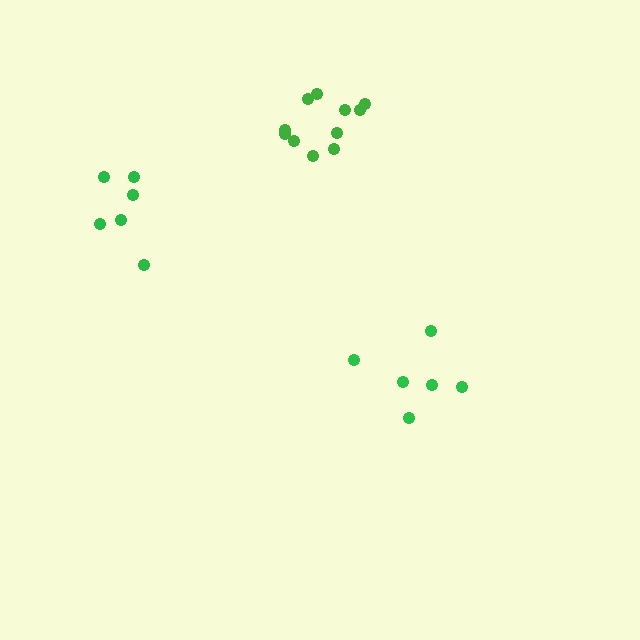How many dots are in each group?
Group 1: 6 dots, Group 2: 6 dots, Group 3: 11 dots (23 total).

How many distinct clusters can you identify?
There are 3 distinct clusters.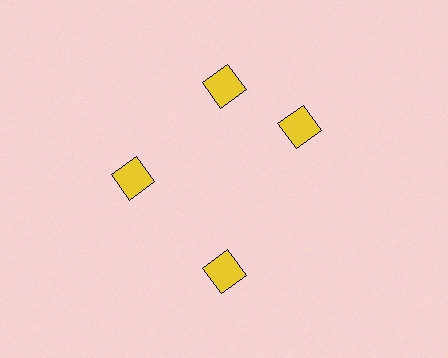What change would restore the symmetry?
The symmetry would be restored by rotating it back into even spacing with its neighbors so that all 4 diamonds sit at equal angles and equal distance from the center.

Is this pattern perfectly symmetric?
No. The 4 yellow diamonds are arranged in a ring, but one element near the 3 o'clock position is rotated out of alignment along the ring, breaking the 4-fold rotational symmetry.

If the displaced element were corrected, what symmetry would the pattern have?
It would have 4-fold rotational symmetry — the pattern would map onto itself every 90 degrees.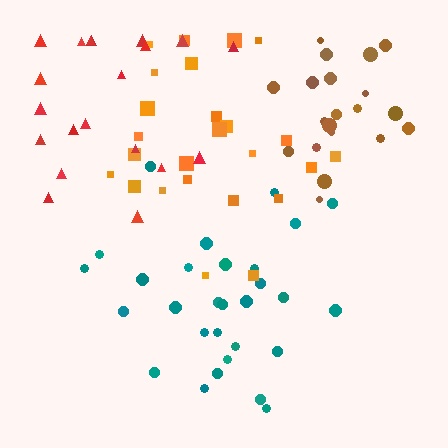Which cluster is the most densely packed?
Brown.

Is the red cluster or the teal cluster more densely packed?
Teal.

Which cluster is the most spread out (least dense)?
Red.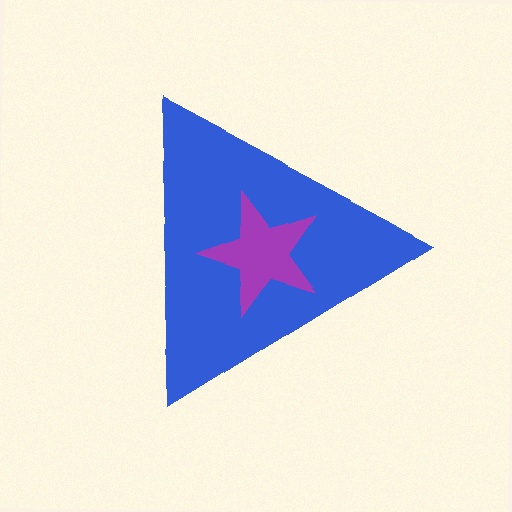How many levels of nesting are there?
2.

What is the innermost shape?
The purple star.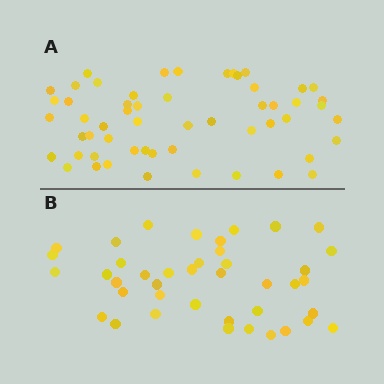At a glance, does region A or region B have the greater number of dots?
Region A (the top region) has more dots.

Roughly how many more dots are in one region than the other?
Region A has approximately 15 more dots than region B.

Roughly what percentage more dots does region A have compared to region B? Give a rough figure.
About 35% more.